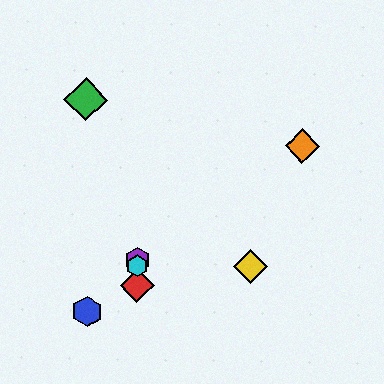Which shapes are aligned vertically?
The red diamond, the purple hexagon, the cyan hexagon are aligned vertically.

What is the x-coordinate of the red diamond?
The red diamond is at x≈137.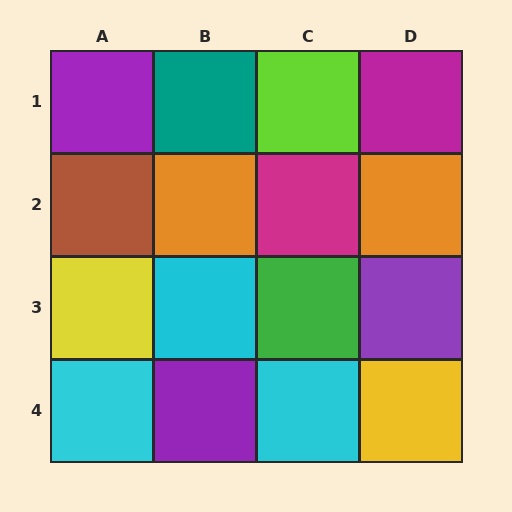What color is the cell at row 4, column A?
Cyan.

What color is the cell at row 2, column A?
Brown.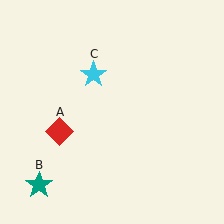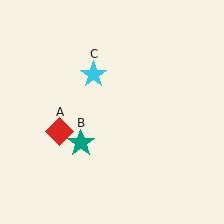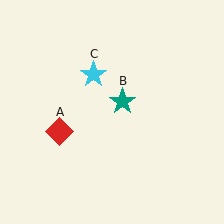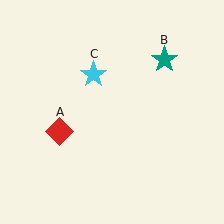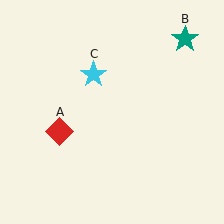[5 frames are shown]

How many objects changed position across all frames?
1 object changed position: teal star (object B).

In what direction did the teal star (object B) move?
The teal star (object B) moved up and to the right.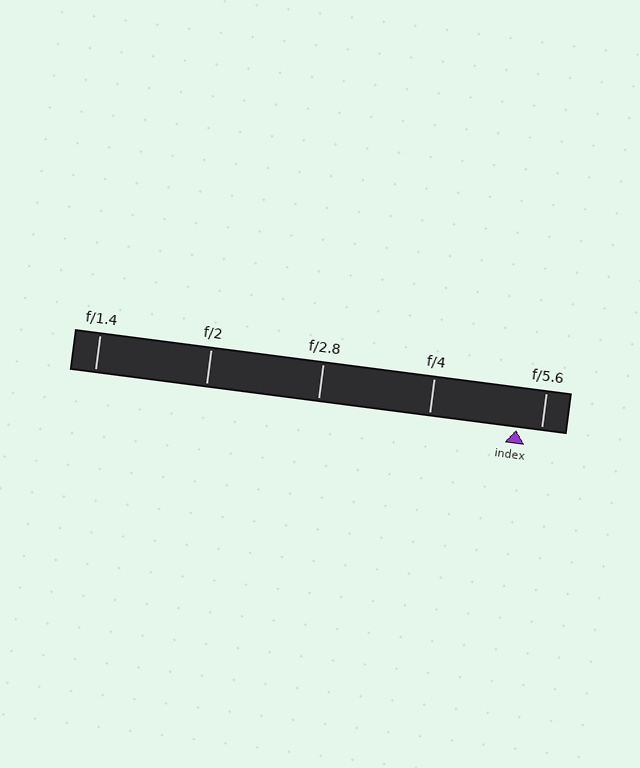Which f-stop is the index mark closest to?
The index mark is closest to f/5.6.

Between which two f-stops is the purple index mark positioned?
The index mark is between f/4 and f/5.6.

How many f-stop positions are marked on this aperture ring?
There are 5 f-stop positions marked.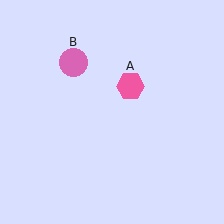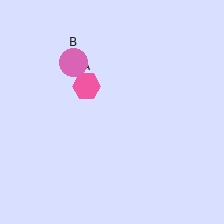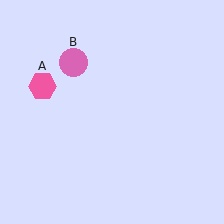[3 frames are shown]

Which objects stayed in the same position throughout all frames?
Pink circle (object B) remained stationary.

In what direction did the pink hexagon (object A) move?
The pink hexagon (object A) moved left.